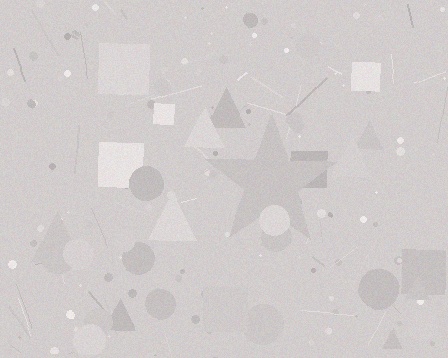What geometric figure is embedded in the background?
A star is embedded in the background.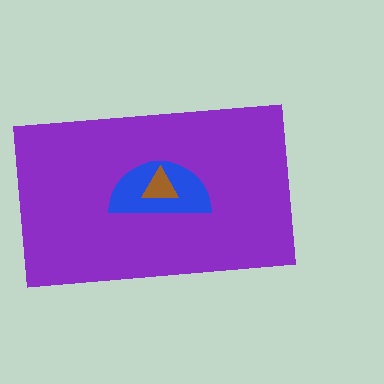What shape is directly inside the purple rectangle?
The blue semicircle.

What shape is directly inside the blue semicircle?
The brown triangle.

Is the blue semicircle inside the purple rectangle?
Yes.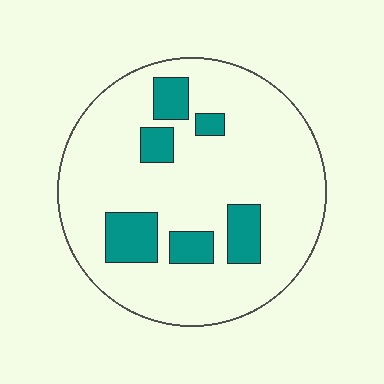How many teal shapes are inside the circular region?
6.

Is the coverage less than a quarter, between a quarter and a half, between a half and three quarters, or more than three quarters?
Less than a quarter.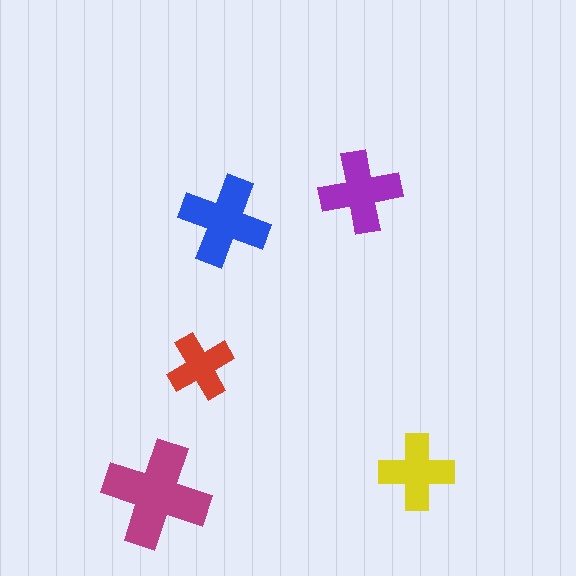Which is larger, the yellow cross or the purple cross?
The purple one.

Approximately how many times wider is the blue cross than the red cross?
About 1.5 times wider.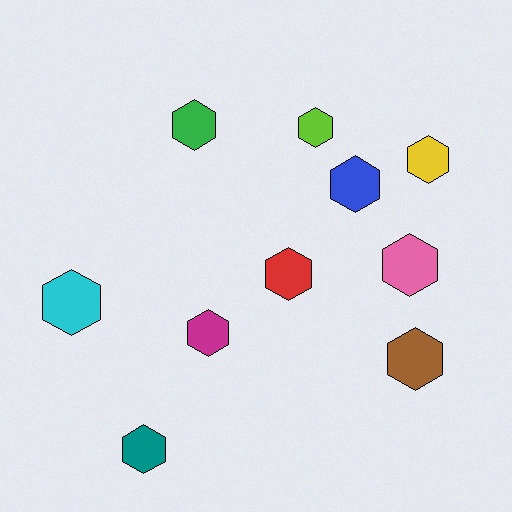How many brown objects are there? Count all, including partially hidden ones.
There is 1 brown object.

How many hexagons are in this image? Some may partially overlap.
There are 10 hexagons.